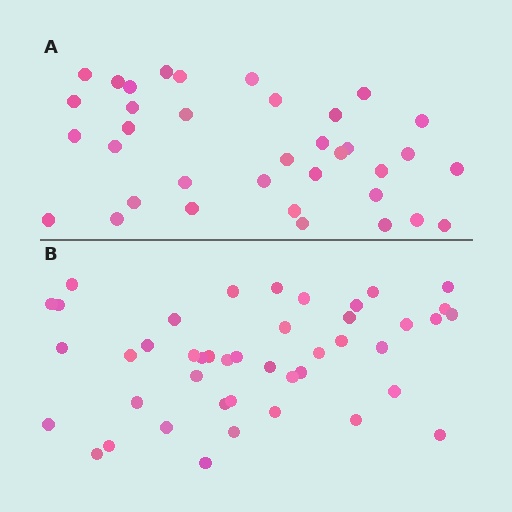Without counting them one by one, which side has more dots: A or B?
Region B (the bottom region) has more dots.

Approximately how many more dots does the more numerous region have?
Region B has roughly 8 or so more dots than region A.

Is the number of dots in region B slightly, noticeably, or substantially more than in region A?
Region B has only slightly more — the two regions are fairly close. The ratio is roughly 1.2 to 1.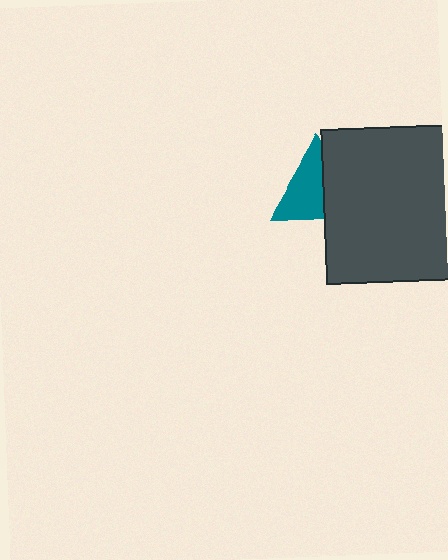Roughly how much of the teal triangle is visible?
About half of it is visible (roughly 58%).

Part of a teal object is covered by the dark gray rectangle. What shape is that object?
It is a triangle.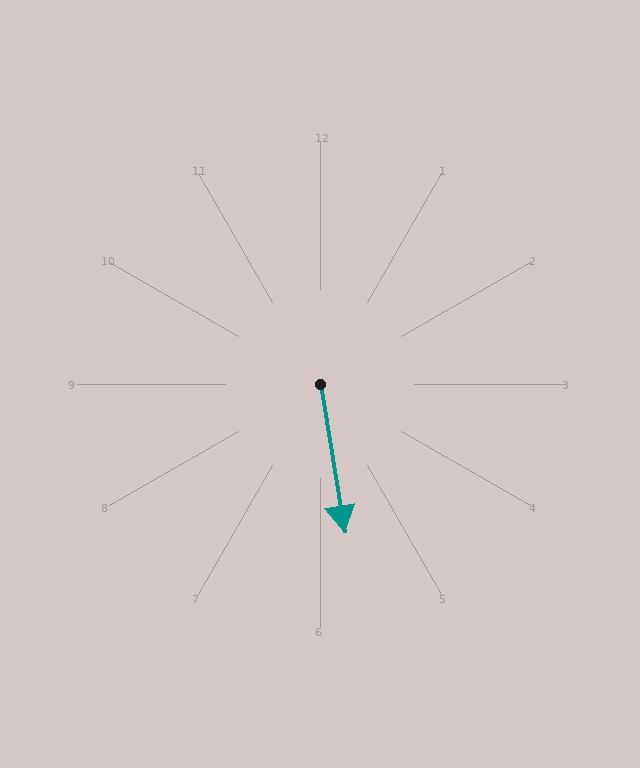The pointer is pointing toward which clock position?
Roughly 6 o'clock.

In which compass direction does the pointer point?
South.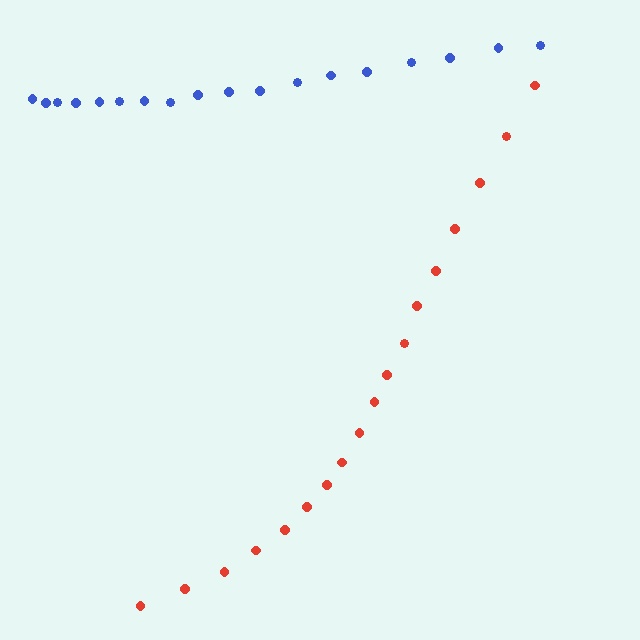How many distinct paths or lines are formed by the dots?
There are 2 distinct paths.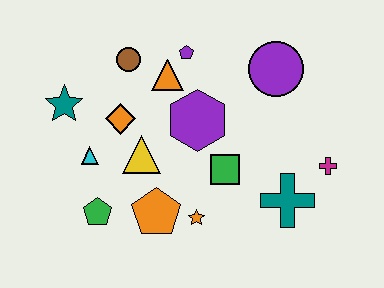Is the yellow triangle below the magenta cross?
No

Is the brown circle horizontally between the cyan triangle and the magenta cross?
Yes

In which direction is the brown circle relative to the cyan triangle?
The brown circle is above the cyan triangle.